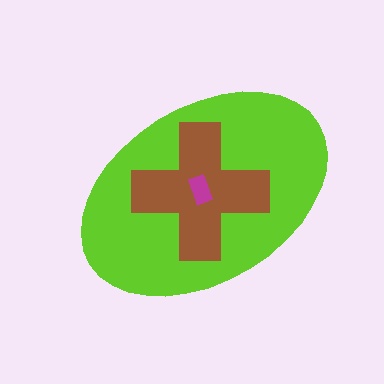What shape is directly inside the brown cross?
The magenta rectangle.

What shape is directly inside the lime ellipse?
The brown cross.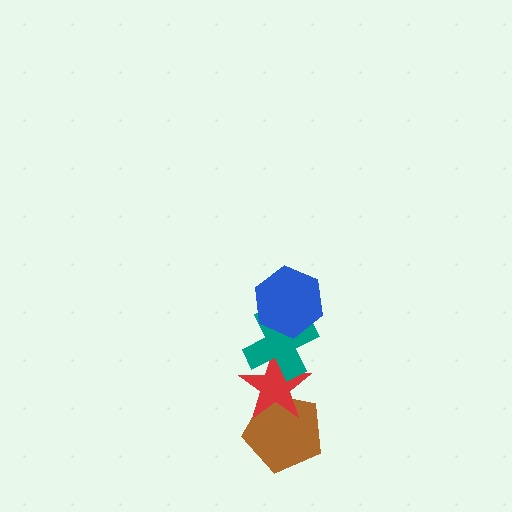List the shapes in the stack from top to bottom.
From top to bottom: the blue hexagon, the teal cross, the red star, the brown pentagon.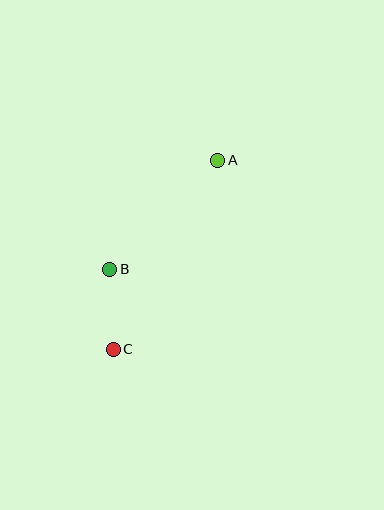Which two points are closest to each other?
Points B and C are closest to each other.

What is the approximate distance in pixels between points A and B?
The distance between A and B is approximately 153 pixels.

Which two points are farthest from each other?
Points A and C are farthest from each other.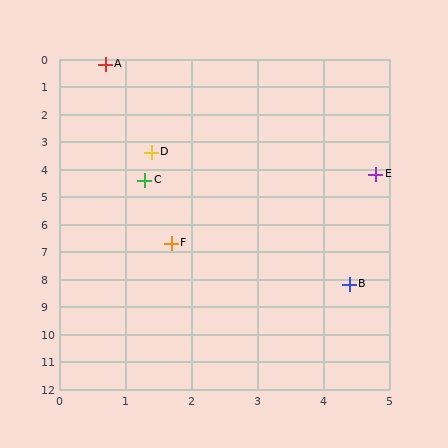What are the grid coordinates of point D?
Point D is at approximately (1.4, 3.4).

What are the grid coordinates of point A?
Point A is at approximately (0.7, 0.2).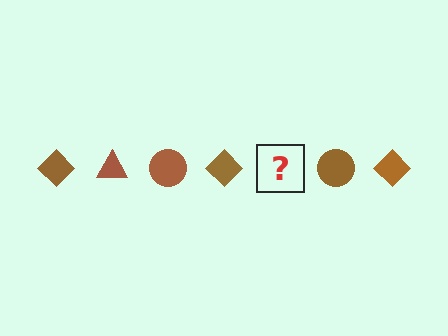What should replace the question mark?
The question mark should be replaced with a brown triangle.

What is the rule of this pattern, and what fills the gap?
The rule is that the pattern cycles through diamond, triangle, circle shapes in brown. The gap should be filled with a brown triangle.